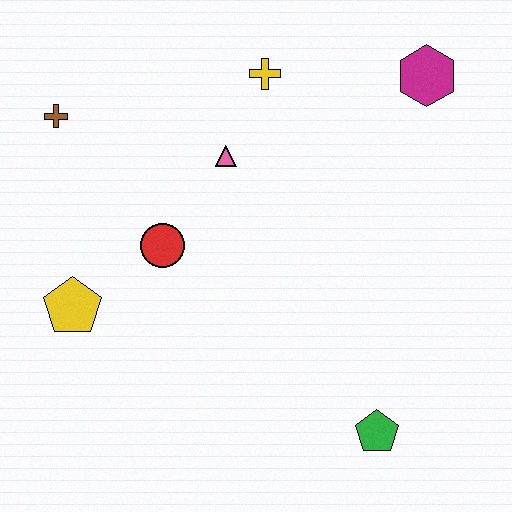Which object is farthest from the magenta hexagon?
The yellow pentagon is farthest from the magenta hexagon.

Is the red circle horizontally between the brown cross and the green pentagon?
Yes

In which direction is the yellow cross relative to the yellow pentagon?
The yellow cross is above the yellow pentagon.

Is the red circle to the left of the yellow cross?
Yes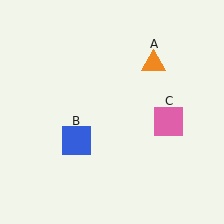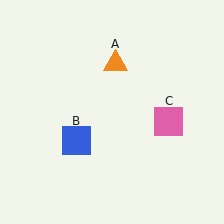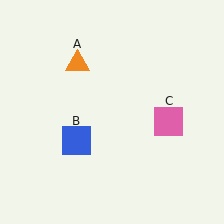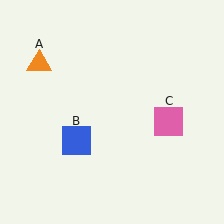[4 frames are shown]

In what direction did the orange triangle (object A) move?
The orange triangle (object A) moved left.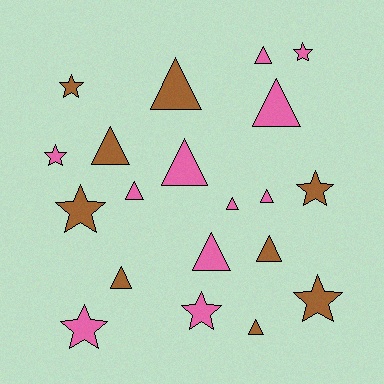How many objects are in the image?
There are 20 objects.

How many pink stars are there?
There are 4 pink stars.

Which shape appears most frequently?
Triangle, with 12 objects.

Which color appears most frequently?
Pink, with 11 objects.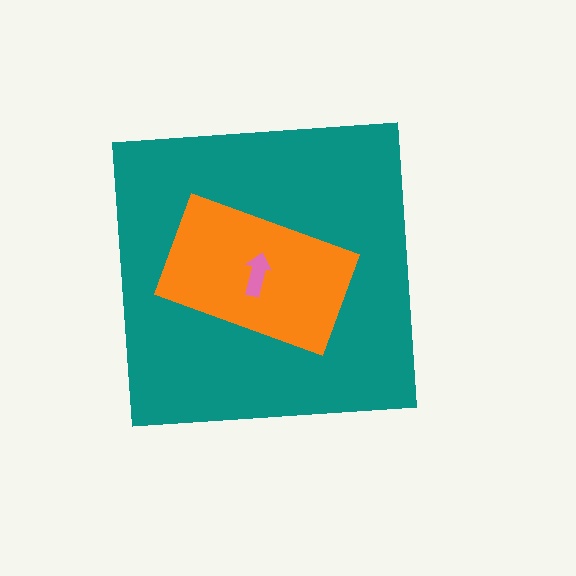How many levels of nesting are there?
3.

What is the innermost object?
The pink arrow.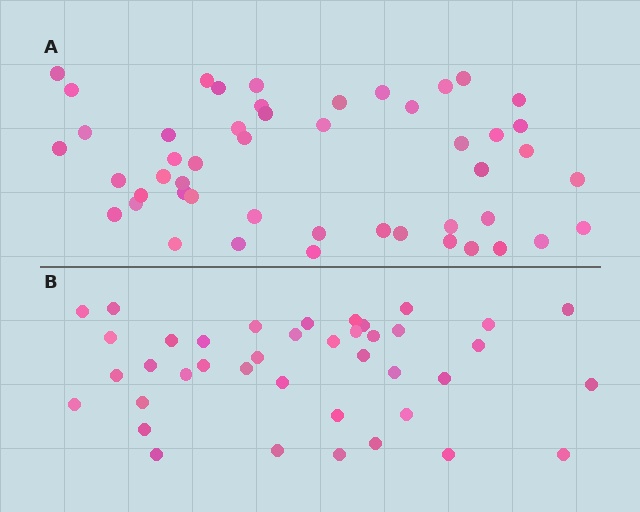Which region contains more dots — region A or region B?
Region A (the top region) has more dots.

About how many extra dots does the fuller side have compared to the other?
Region A has roughly 8 or so more dots than region B.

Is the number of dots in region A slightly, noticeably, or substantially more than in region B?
Region A has only slightly more — the two regions are fairly close. The ratio is roughly 1.2 to 1.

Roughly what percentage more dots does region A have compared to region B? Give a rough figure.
About 20% more.